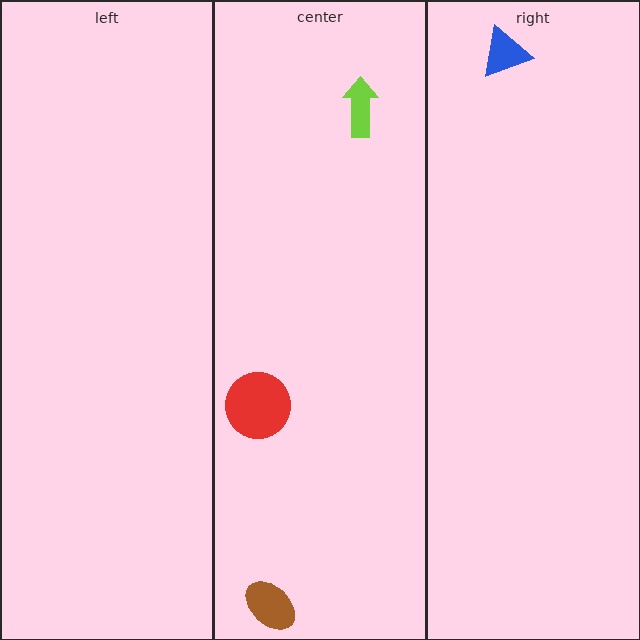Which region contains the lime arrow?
The center region.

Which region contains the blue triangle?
The right region.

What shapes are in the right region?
The blue triangle.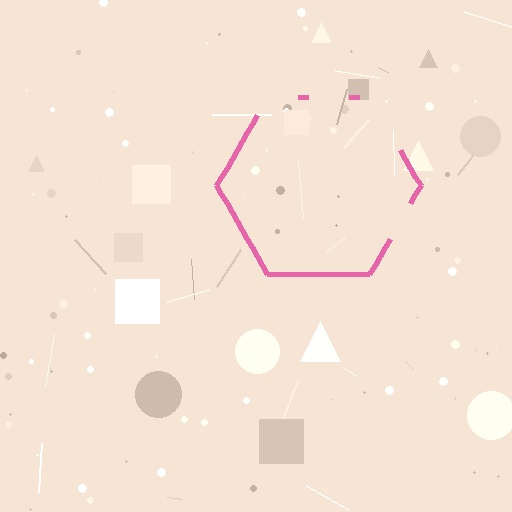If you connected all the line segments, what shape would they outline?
They would outline a hexagon.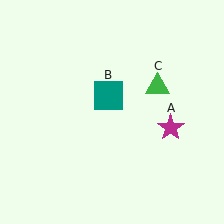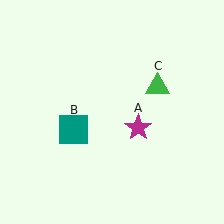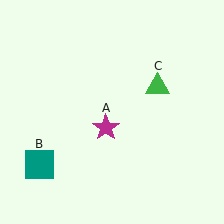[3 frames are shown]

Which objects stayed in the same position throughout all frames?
Green triangle (object C) remained stationary.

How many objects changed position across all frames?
2 objects changed position: magenta star (object A), teal square (object B).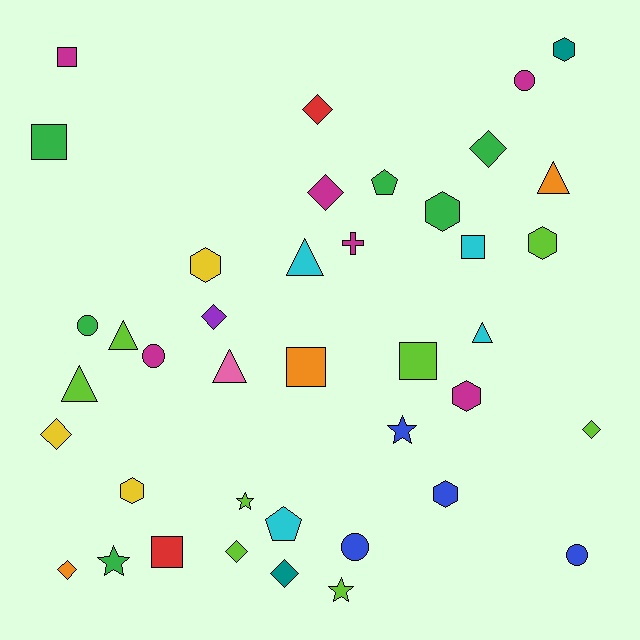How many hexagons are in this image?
There are 7 hexagons.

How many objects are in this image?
There are 40 objects.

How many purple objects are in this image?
There is 1 purple object.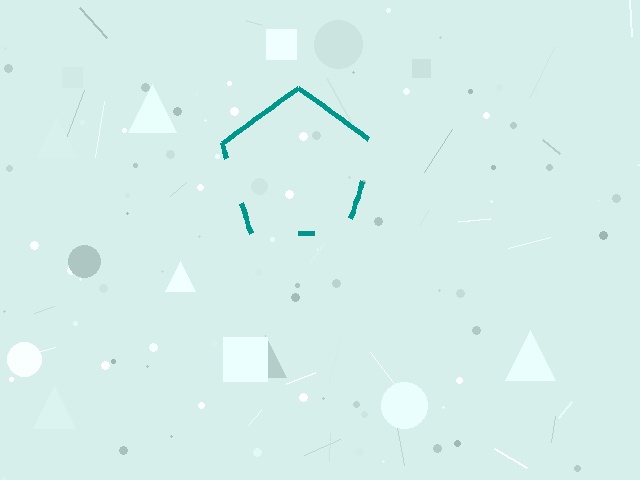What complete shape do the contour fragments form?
The contour fragments form a pentagon.